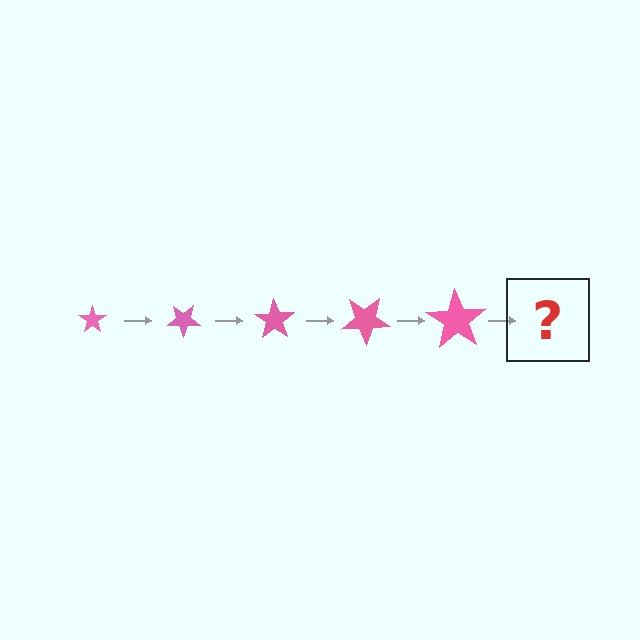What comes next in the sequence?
The next element should be a star, larger than the previous one and rotated 175 degrees from the start.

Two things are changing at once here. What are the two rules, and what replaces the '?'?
The two rules are that the star grows larger each step and it rotates 35 degrees each step. The '?' should be a star, larger than the previous one and rotated 175 degrees from the start.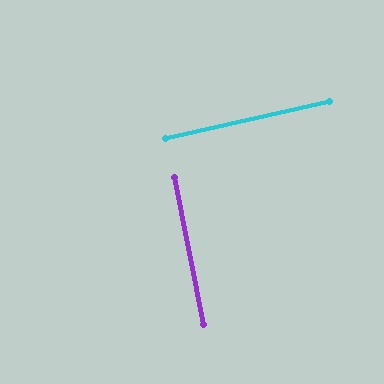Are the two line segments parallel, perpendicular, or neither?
Perpendicular — they meet at approximately 88°.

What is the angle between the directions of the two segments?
Approximately 88 degrees.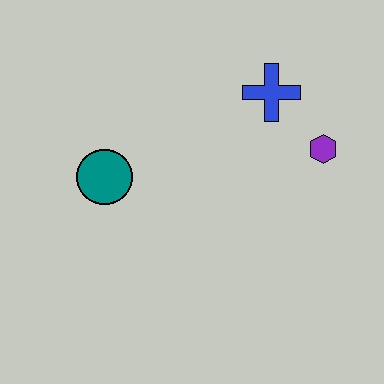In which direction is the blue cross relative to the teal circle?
The blue cross is to the right of the teal circle.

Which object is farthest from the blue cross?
The teal circle is farthest from the blue cross.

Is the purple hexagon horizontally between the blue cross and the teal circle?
No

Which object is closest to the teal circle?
The blue cross is closest to the teal circle.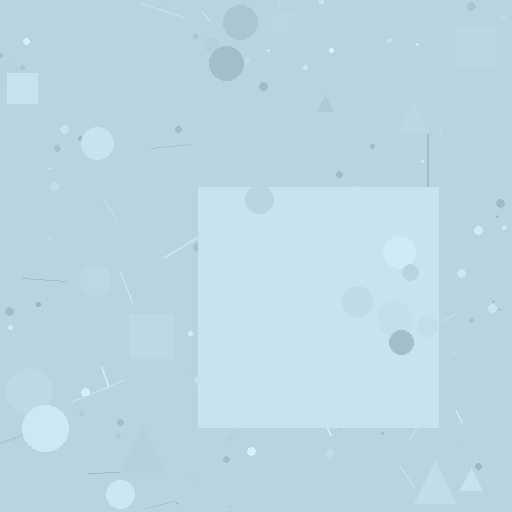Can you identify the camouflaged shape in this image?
The camouflaged shape is a square.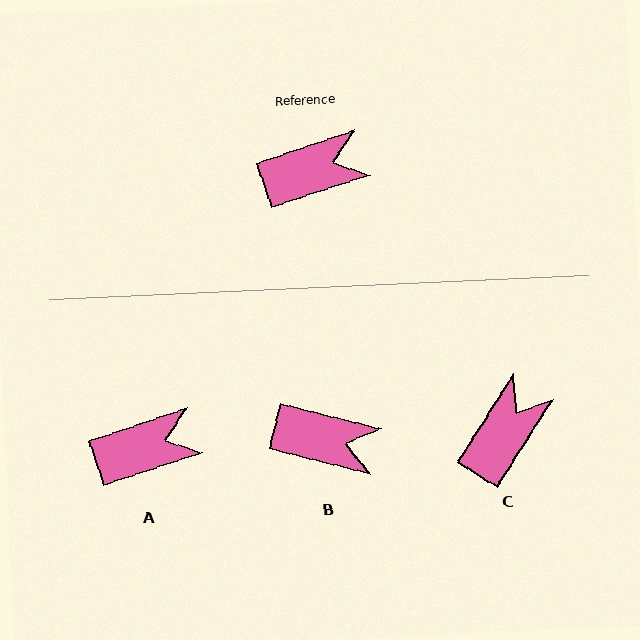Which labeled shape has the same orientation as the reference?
A.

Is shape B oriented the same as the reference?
No, it is off by about 33 degrees.